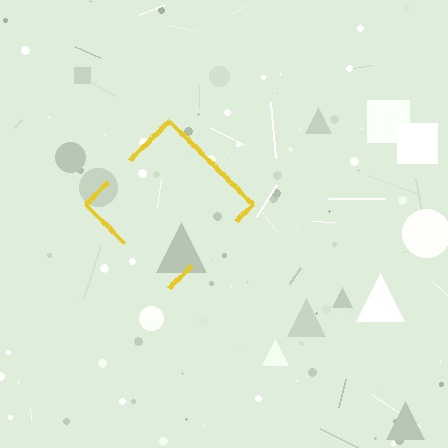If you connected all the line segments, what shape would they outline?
They would outline a diamond.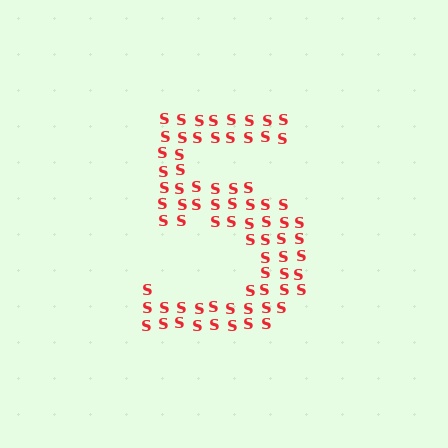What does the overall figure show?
The overall figure shows the digit 5.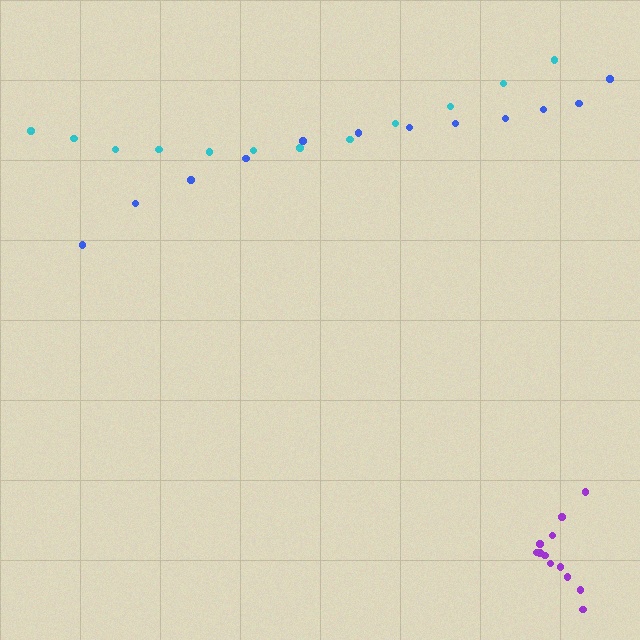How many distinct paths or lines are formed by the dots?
There are 3 distinct paths.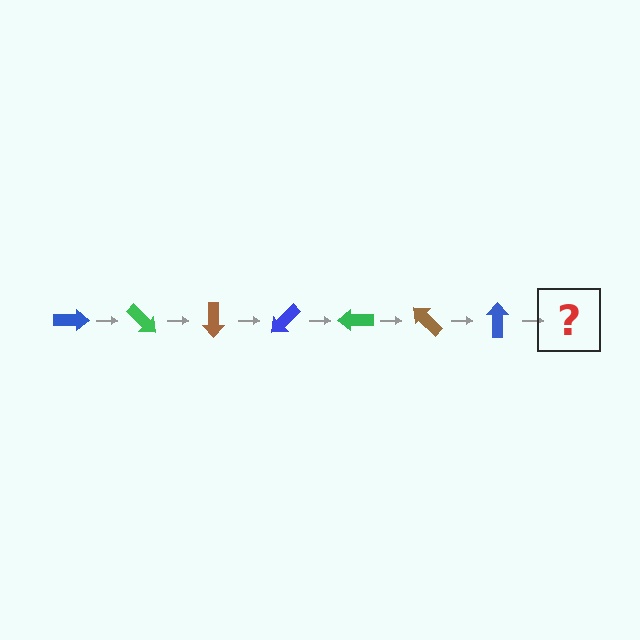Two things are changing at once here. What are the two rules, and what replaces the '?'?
The two rules are that it rotates 45 degrees each step and the color cycles through blue, green, and brown. The '?' should be a green arrow, rotated 315 degrees from the start.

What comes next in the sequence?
The next element should be a green arrow, rotated 315 degrees from the start.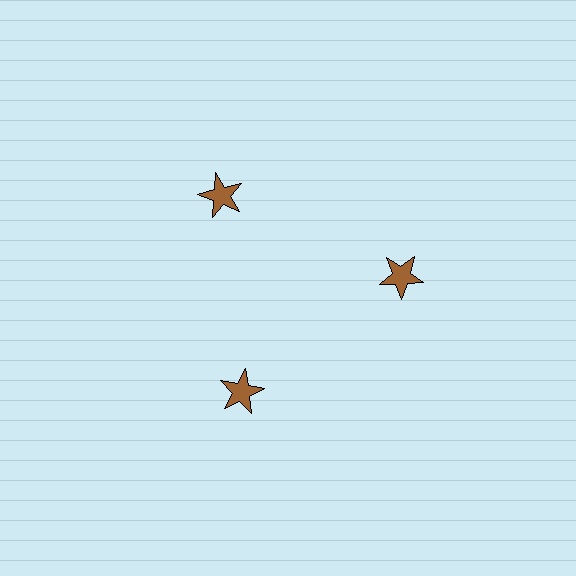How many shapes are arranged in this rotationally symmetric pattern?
There are 3 shapes, arranged in 3 groups of 1.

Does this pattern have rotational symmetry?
Yes, this pattern has 3-fold rotational symmetry. It looks the same after rotating 120 degrees around the center.